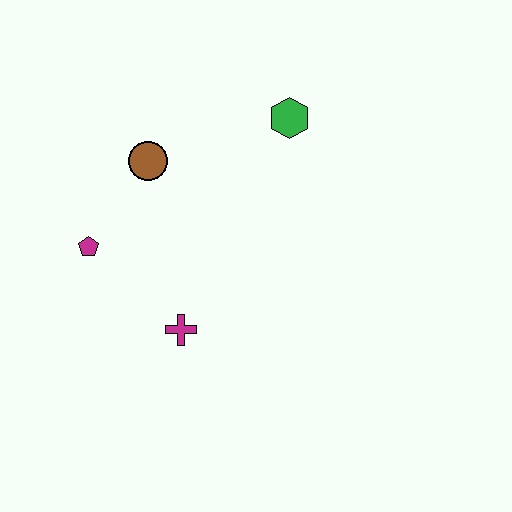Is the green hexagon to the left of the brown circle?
No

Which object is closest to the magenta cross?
The magenta pentagon is closest to the magenta cross.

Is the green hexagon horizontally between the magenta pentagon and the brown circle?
No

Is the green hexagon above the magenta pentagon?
Yes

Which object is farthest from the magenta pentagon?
The green hexagon is farthest from the magenta pentagon.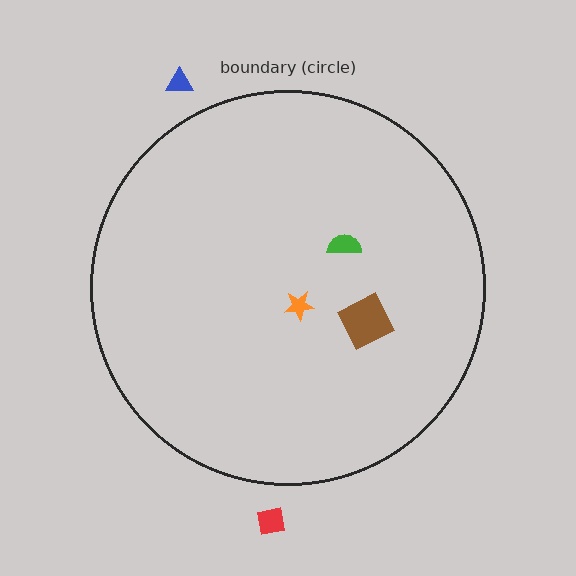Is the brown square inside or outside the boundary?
Inside.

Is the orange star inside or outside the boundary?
Inside.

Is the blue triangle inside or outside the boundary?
Outside.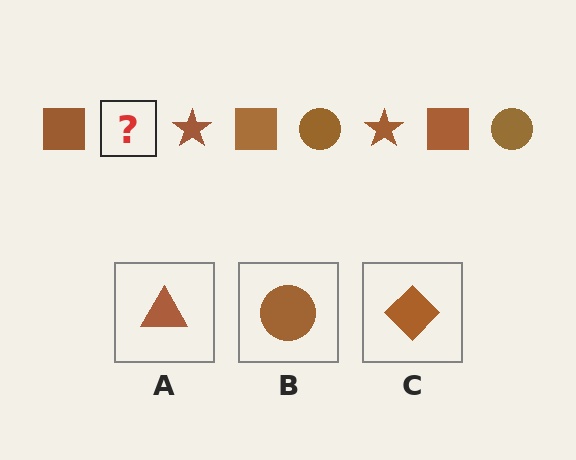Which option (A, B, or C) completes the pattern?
B.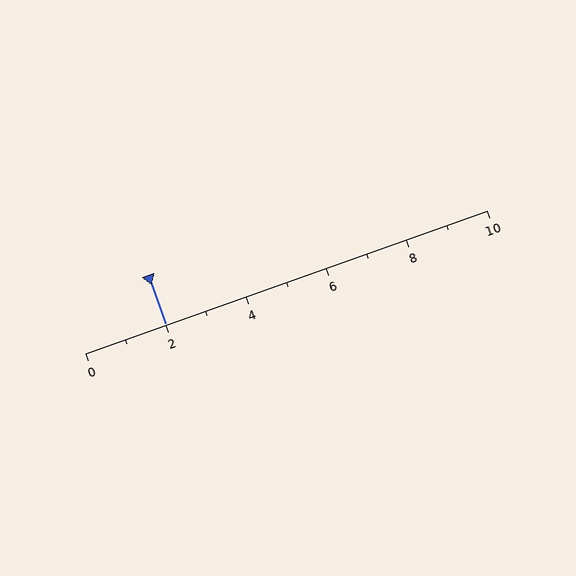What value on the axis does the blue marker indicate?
The marker indicates approximately 2.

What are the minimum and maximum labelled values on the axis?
The axis runs from 0 to 10.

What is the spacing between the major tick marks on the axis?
The major ticks are spaced 2 apart.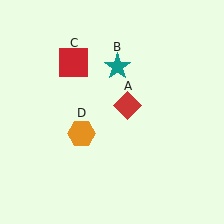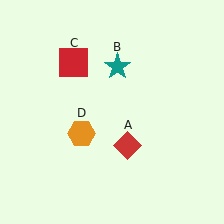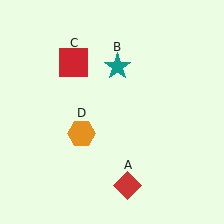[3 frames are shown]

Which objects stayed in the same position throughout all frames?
Teal star (object B) and red square (object C) and orange hexagon (object D) remained stationary.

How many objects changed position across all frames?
1 object changed position: red diamond (object A).